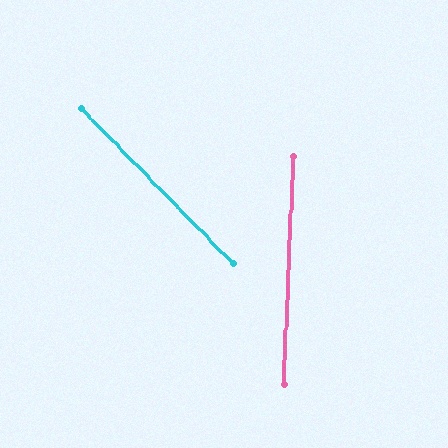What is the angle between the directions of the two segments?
Approximately 47 degrees.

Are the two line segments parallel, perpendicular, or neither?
Neither parallel nor perpendicular — they differ by about 47°.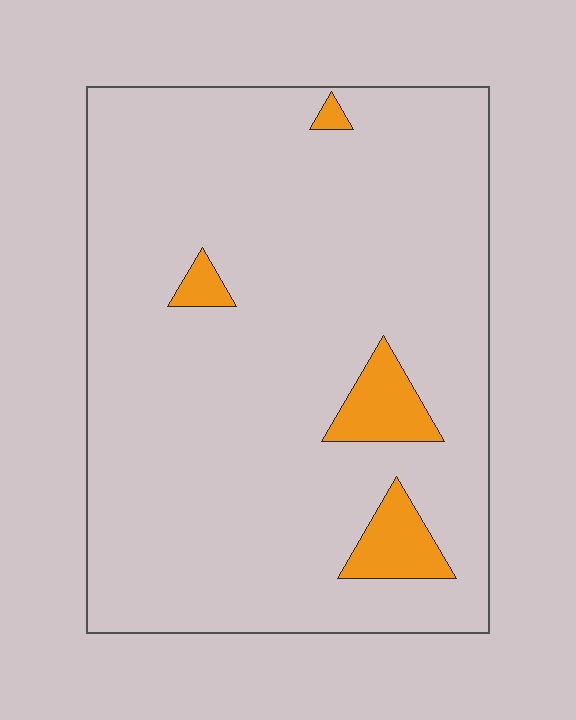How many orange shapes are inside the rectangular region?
4.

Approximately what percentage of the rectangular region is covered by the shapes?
Approximately 5%.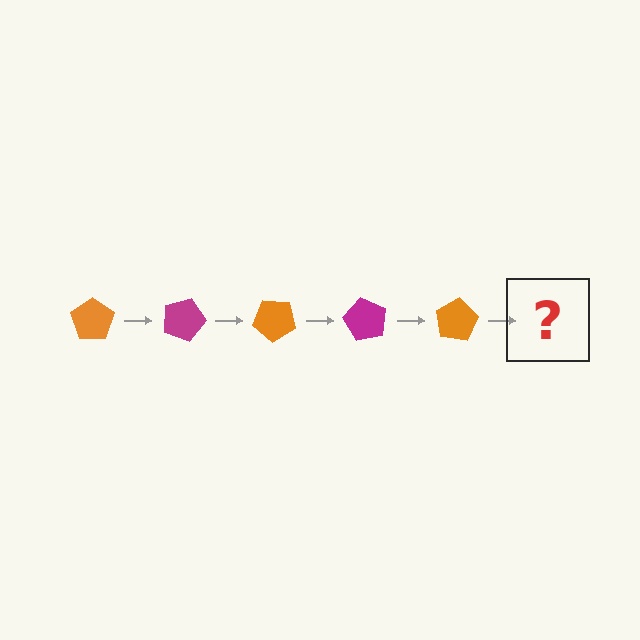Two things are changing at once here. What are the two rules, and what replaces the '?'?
The two rules are that it rotates 20 degrees each step and the color cycles through orange and magenta. The '?' should be a magenta pentagon, rotated 100 degrees from the start.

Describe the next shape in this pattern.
It should be a magenta pentagon, rotated 100 degrees from the start.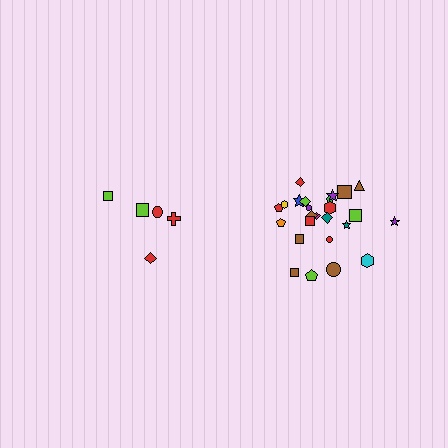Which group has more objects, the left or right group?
The right group.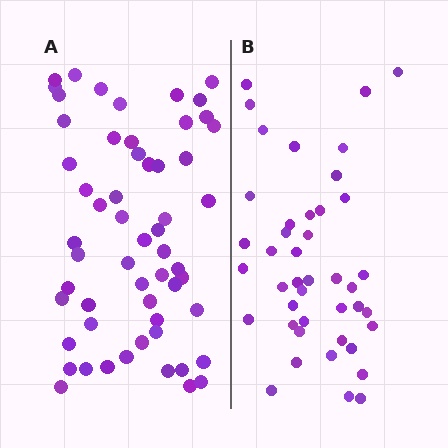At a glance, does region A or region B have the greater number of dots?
Region A (the left region) has more dots.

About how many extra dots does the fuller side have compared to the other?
Region A has approximately 15 more dots than region B.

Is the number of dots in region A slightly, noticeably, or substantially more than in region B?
Region A has noticeably more, but not dramatically so. The ratio is roughly 1.3 to 1.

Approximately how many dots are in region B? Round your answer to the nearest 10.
About 40 dots. (The exact count is 43, which rounds to 40.)